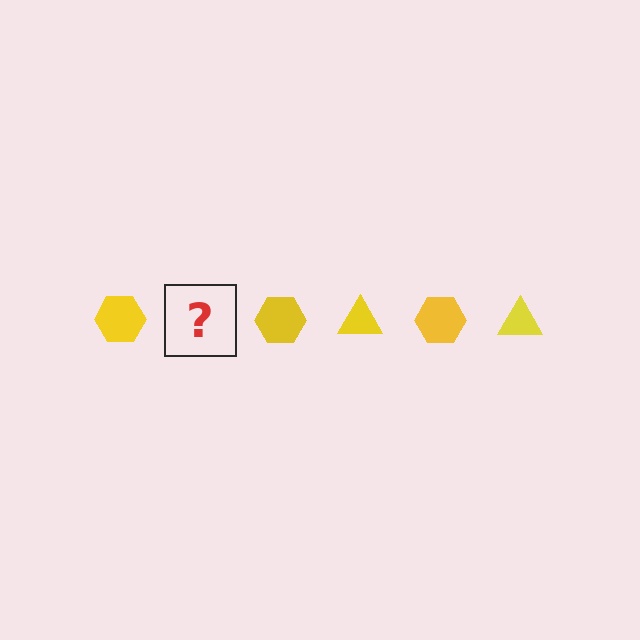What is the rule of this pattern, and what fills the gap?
The rule is that the pattern cycles through hexagon, triangle shapes in yellow. The gap should be filled with a yellow triangle.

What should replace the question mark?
The question mark should be replaced with a yellow triangle.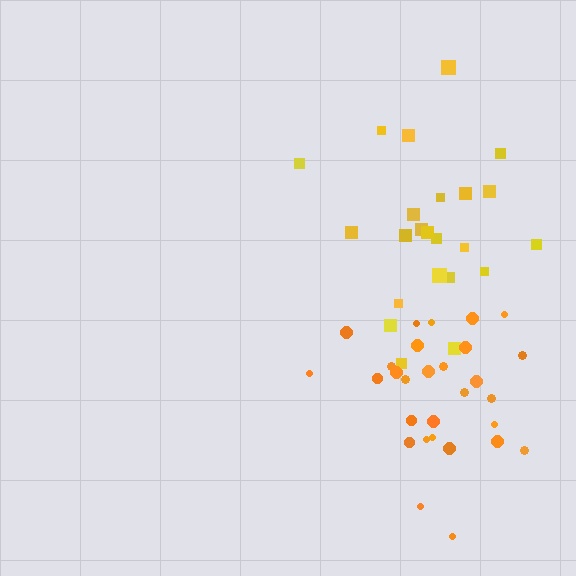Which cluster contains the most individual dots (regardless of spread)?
Orange (29).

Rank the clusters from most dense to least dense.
orange, yellow.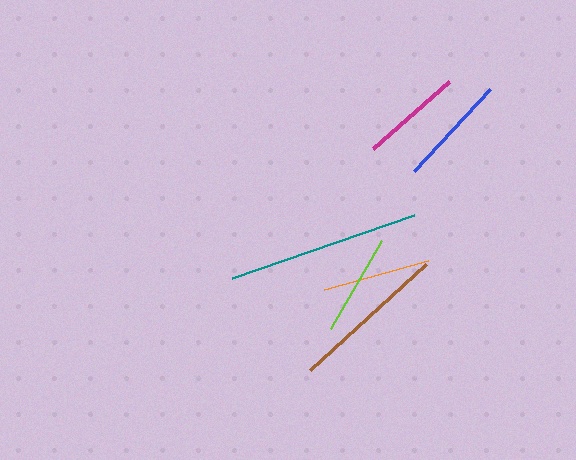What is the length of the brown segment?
The brown segment is approximately 156 pixels long.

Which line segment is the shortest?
The magenta line is the shortest at approximately 101 pixels.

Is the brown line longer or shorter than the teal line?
The teal line is longer than the brown line.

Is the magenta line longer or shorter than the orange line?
The orange line is longer than the magenta line.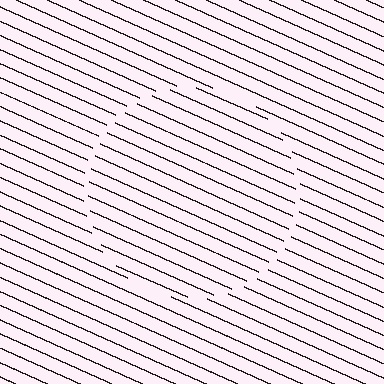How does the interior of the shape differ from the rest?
The interior of the shape contains the same grating, shifted by half a period — the contour is defined by the phase discontinuity where line-ends from the inner and outer gratings abut.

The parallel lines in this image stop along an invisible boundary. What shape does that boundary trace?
An illusory circle. The interior of the shape contains the same grating, shifted by half a period — the contour is defined by the phase discontinuity where line-ends from the inner and outer gratings abut.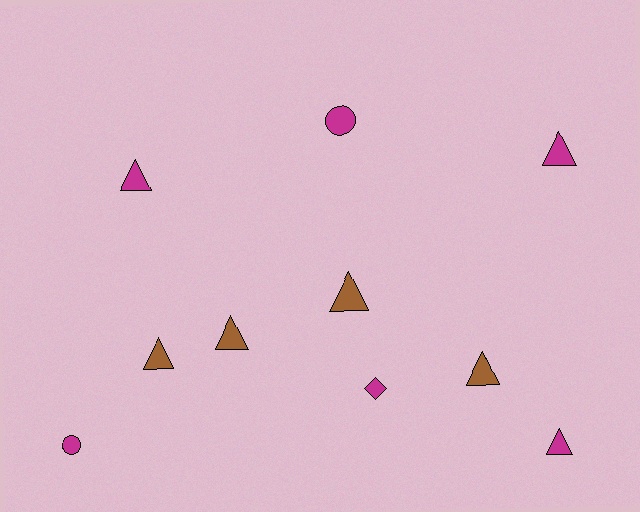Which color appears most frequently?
Magenta, with 6 objects.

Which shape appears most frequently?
Triangle, with 7 objects.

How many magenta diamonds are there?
There is 1 magenta diamond.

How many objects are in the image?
There are 10 objects.